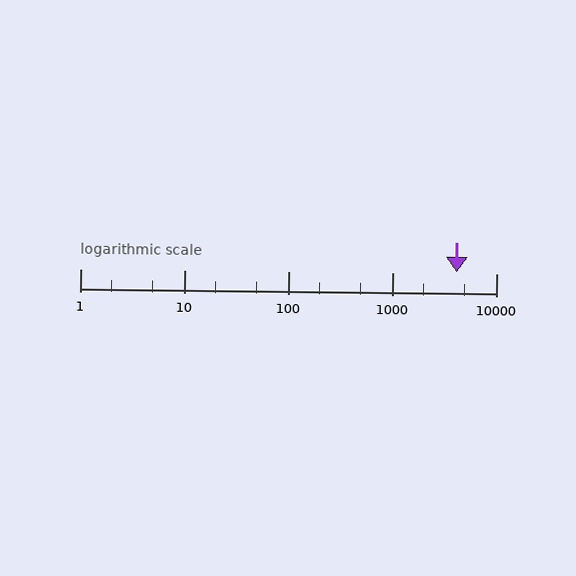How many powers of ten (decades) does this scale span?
The scale spans 4 decades, from 1 to 10000.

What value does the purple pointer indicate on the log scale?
The pointer indicates approximately 4200.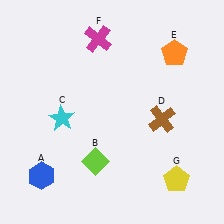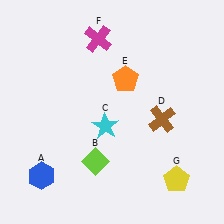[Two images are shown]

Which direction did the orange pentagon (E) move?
The orange pentagon (E) moved left.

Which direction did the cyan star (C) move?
The cyan star (C) moved right.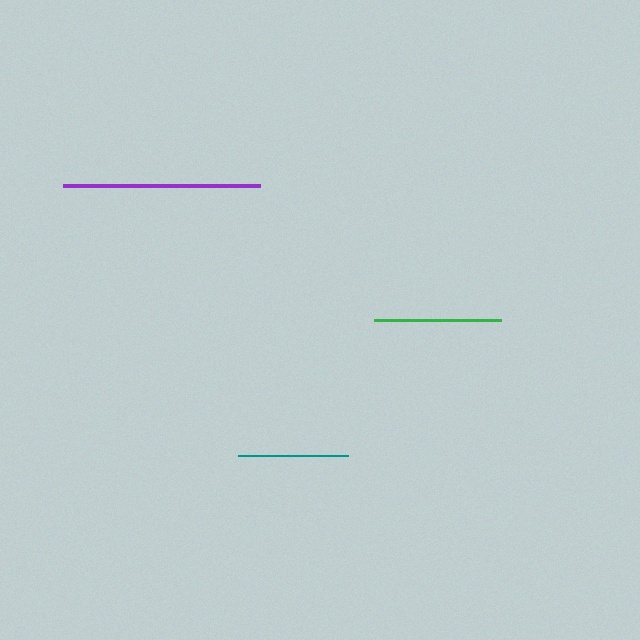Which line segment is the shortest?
The teal line is the shortest at approximately 110 pixels.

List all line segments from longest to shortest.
From longest to shortest: purple, green, teal.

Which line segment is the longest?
The purple line is the longest at approximately 198 pixels.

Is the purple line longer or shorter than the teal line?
The purple line is longer than the teal line.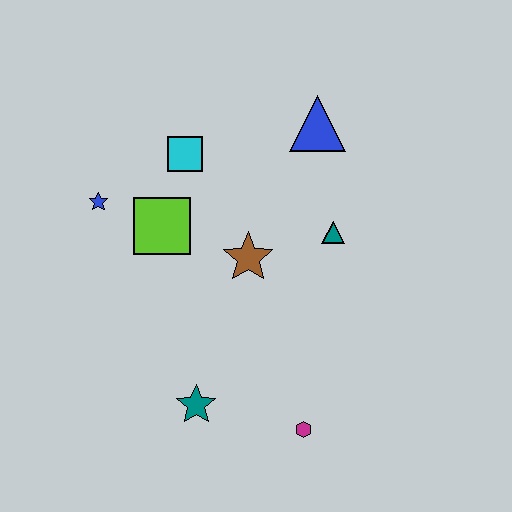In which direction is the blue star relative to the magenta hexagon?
The blue star is above the magenta hexagon.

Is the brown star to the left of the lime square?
No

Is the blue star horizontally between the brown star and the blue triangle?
No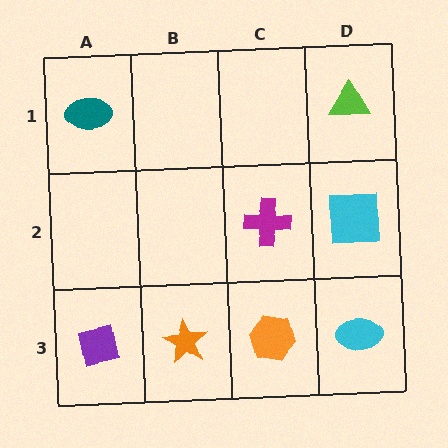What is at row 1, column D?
A lime triangle.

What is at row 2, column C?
A magenta cross.